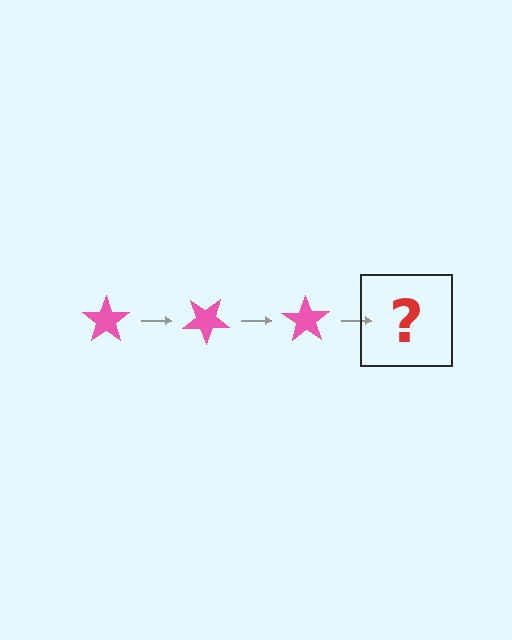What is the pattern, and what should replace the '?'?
The pattern is that the star rotates 35 degrees each step. The '?' should be a pink star rotated 105 degrees.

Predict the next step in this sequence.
The next step is a pink star rotated 105 degrees.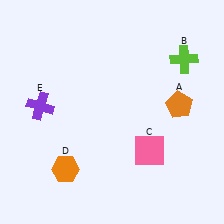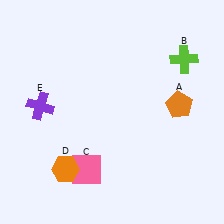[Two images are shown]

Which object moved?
The pink square (C) moved left.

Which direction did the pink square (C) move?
The pink square (C) moved left.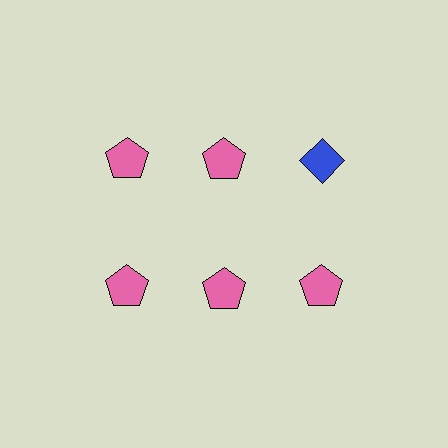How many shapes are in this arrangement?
There are 6 shapes arranged in a grid pattern.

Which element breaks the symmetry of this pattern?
The blue diamond in the top row, center column breaks the symmetry. All other shapes are pink pentagons.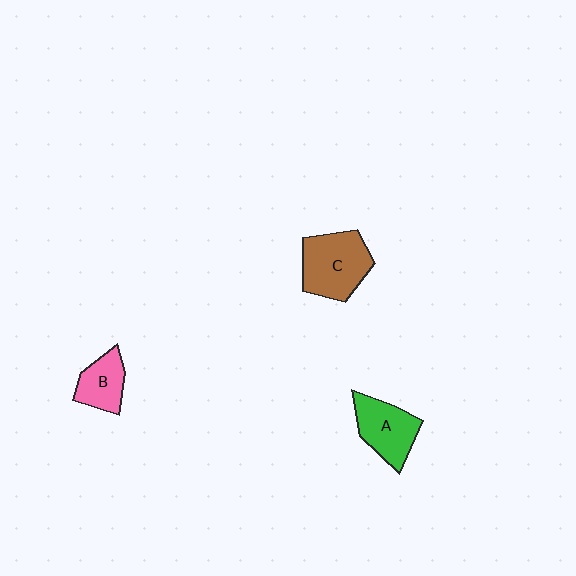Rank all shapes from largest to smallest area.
From largest to smallest: C (brown), A (green), B (pink).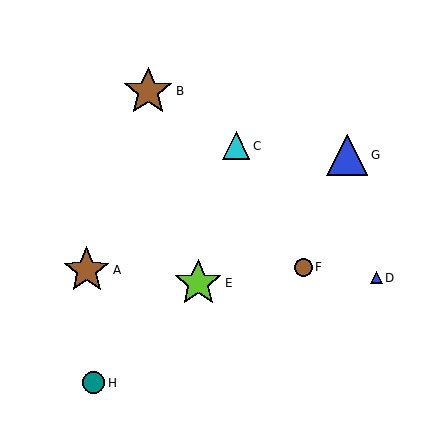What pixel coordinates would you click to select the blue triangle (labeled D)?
Click at (376, 278) to select the blue triangle D.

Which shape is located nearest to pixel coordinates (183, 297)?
The lime star (labeled E) at (198, 283) is nearest to that location.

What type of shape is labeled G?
Shape G is a blue triangle.